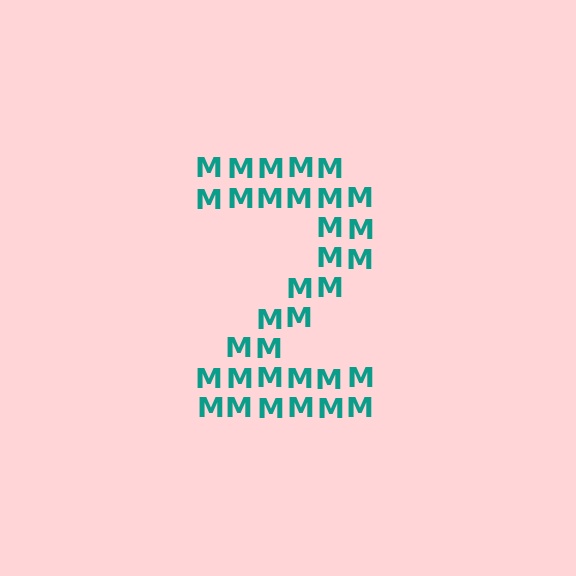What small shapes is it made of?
It is made of small letter M's.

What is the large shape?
The large shape is the digit 2.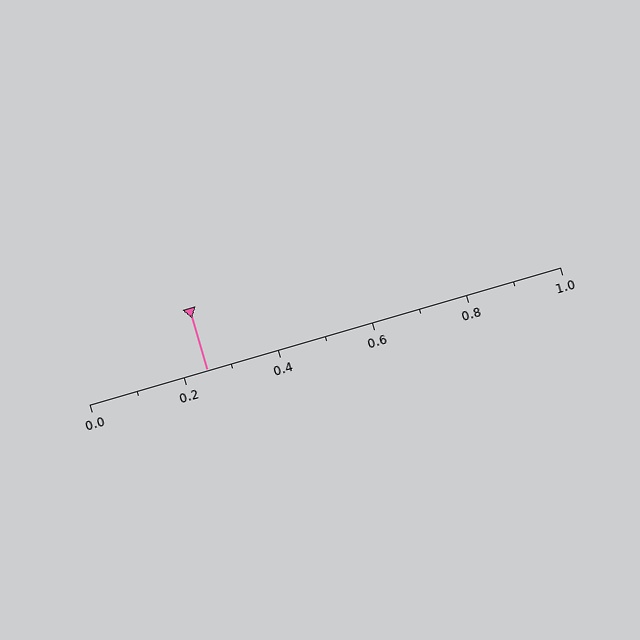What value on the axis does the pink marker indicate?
The marker indicates approximately 0.25.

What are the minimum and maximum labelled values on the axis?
The axis runs from 0.0 to 1.0.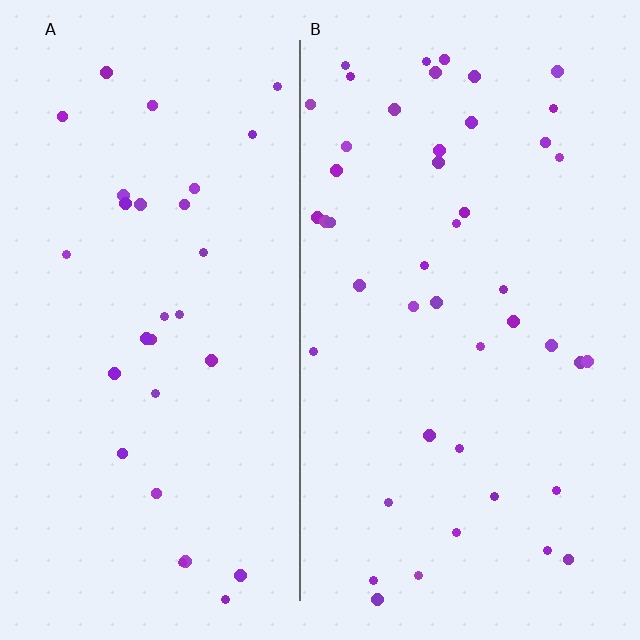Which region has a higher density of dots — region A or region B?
B (the right).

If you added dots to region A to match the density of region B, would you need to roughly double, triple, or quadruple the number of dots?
Approximately double.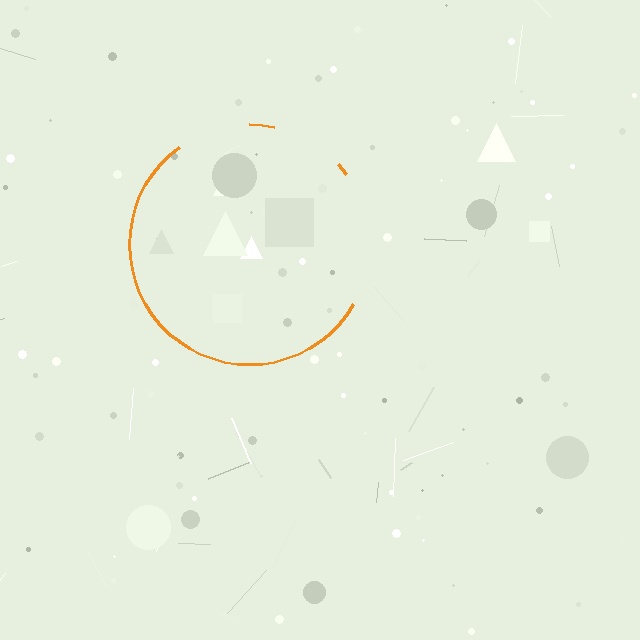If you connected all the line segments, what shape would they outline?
They would outline a circle.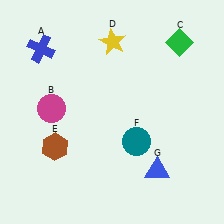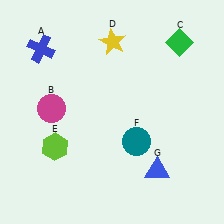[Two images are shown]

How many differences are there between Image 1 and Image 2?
There is 1 difference between the two images.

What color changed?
The hexagon (E) changed from brown in Image 1 to lime in Image 2.